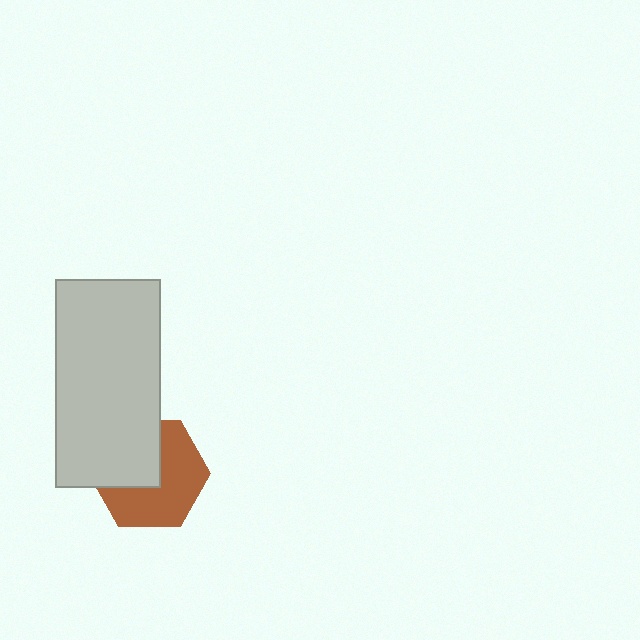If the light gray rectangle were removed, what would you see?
You would see the complete brown hexagon.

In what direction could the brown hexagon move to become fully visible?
The brown hexagon could move toward the lower-right. That would shift it out from behind the light gray rectangle entirely.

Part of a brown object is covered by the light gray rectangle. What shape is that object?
It is a hexagon.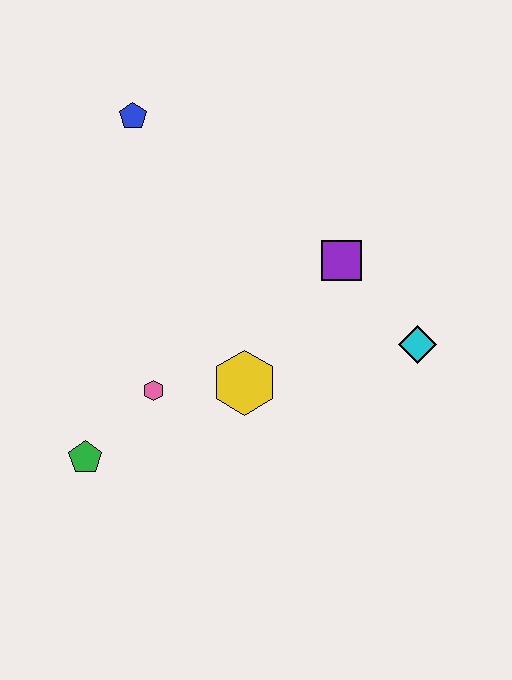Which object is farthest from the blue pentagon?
The cyan diamond is farthest from the blue pentagon.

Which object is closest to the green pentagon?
The pink hexagon is closest to the green pentagon.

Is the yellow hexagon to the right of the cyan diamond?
No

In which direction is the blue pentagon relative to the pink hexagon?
The blue pentagon is above the pink hexagon.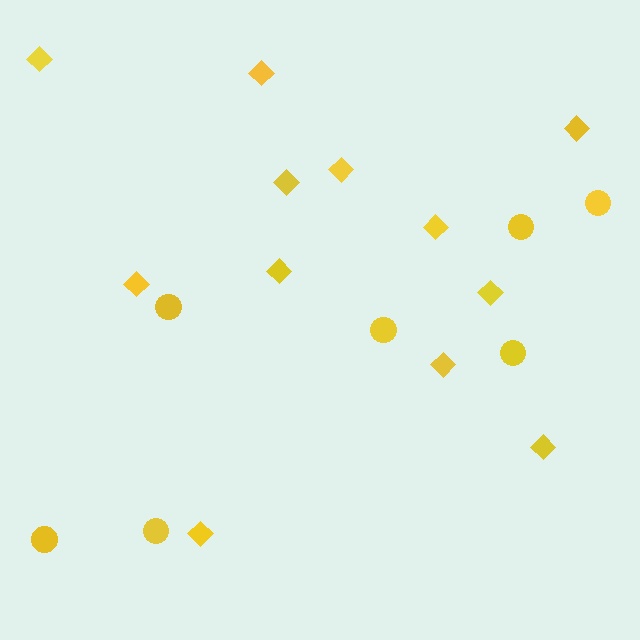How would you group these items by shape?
There are 2 groups: one group of diamonds (12) and one group of circles (7).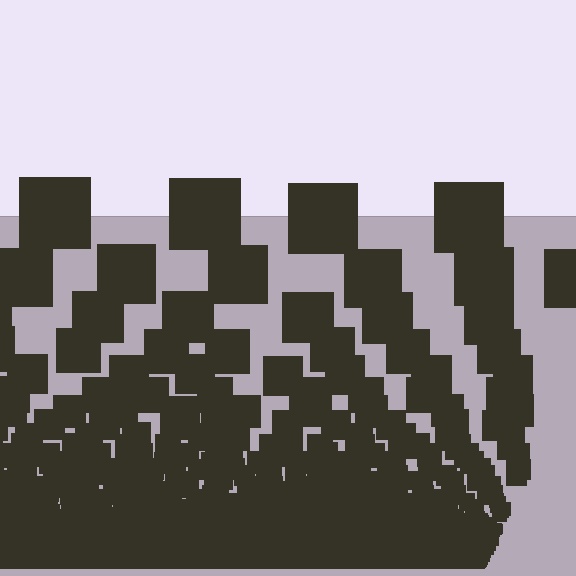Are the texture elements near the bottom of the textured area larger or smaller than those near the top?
Smaller. The gradient is inverted — elements near the bottom are smaller and denser.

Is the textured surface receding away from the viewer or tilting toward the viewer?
The surface appears to tilt toward the viewer. Texture elements get larger and sparser toward the top.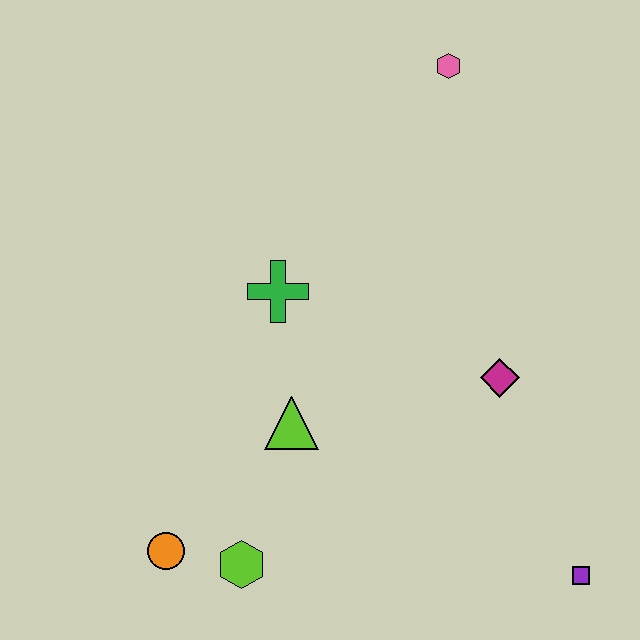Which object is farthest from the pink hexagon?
The orange circle is farthest from the pink hexagon.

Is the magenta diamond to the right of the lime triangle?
Yes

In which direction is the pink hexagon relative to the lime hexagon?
The pink hexagon is above the lime hexagon.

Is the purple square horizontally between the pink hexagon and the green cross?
No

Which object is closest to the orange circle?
The lime hexagon is closest to the orange circle.